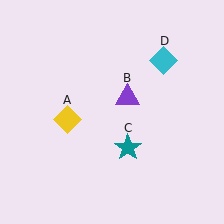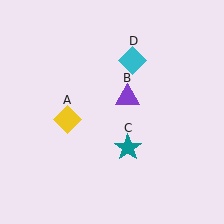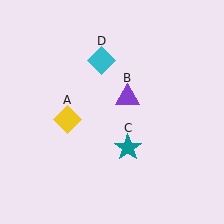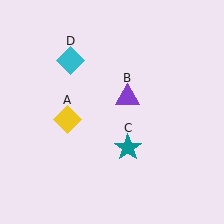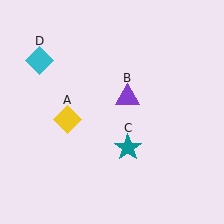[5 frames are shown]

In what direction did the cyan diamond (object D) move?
The cyan diamond (object D) moved left.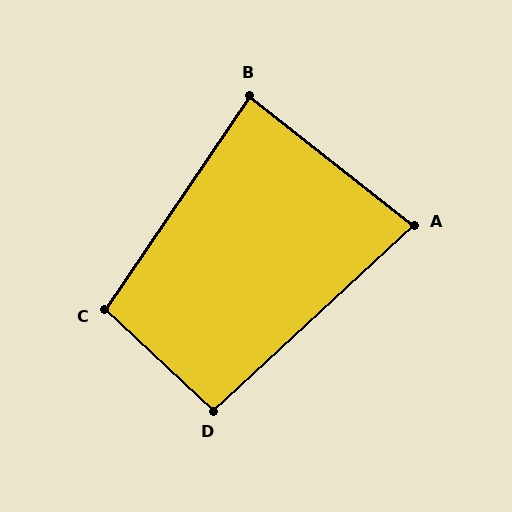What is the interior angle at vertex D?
Approximately 94 degrees (approximately right).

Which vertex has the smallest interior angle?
A, at approximately 81 degrees.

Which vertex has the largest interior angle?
C, at approximately 99 degrees.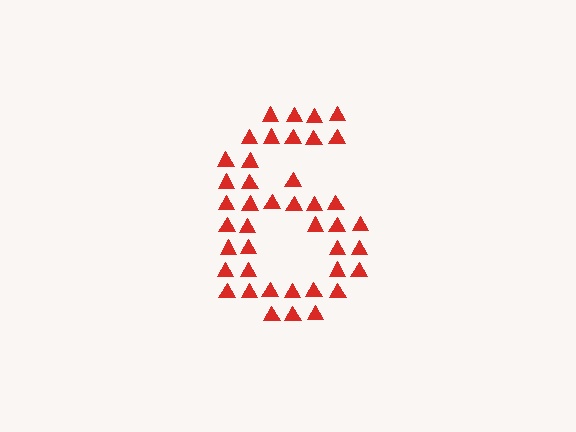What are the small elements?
The small elements are triangles.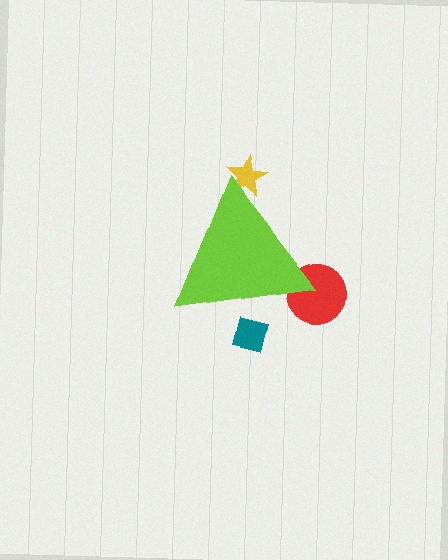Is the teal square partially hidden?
Yes, the teal square is partially hidden behind the lime triangle.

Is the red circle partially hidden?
Yes, the red circle is partially hidden behind the lime triangle.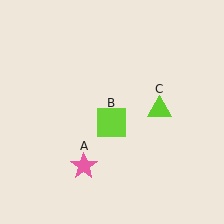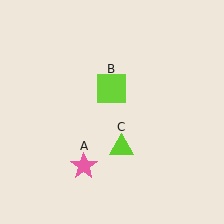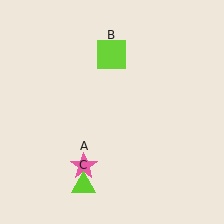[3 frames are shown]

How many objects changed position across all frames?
2 objects changed position: lime square (object B), lime triangle (object C).